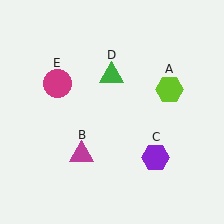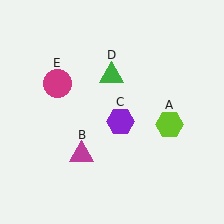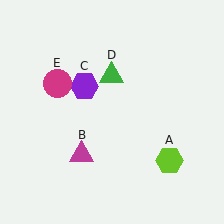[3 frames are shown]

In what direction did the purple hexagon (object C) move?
The purple hexagon (object C) moved up and to the left.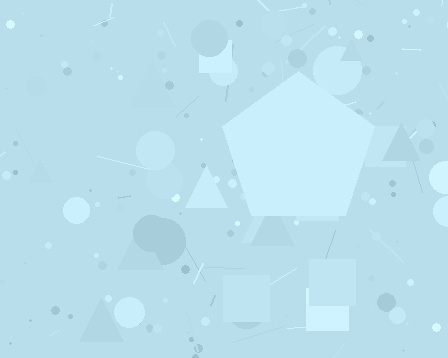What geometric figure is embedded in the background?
A pentagon is embedded in the background.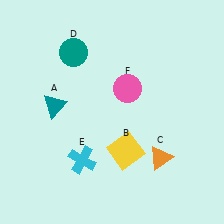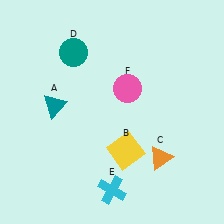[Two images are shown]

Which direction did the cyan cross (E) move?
The cyan cross (E) moved down.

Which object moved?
The cyan cross (E) moved down.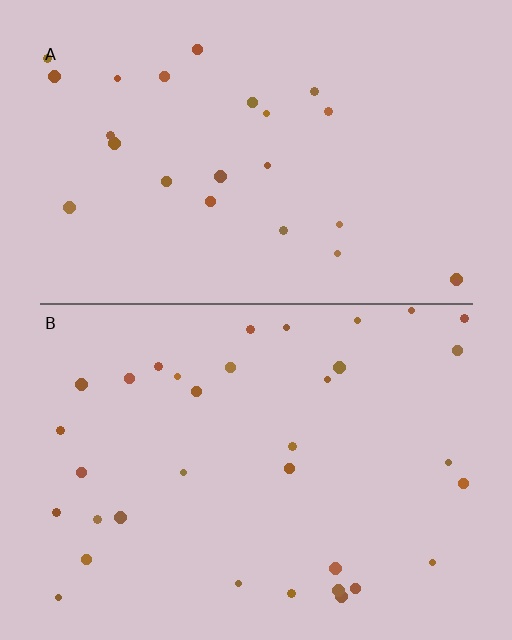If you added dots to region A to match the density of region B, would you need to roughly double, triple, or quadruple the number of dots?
Approximately double.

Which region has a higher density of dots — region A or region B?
B (the bottom).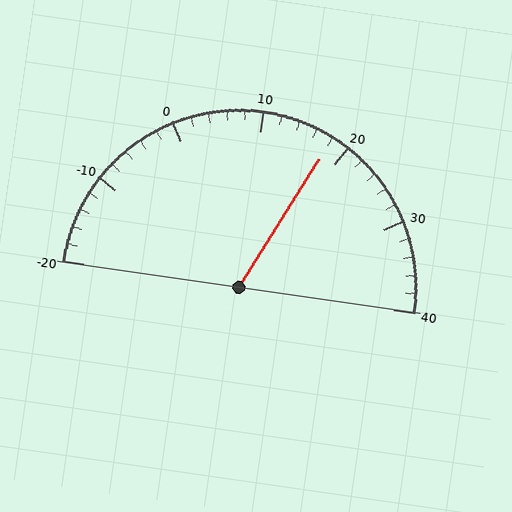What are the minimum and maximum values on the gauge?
The gauge ranges from -20 to 40.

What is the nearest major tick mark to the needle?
The nearest major tick mark is 20.